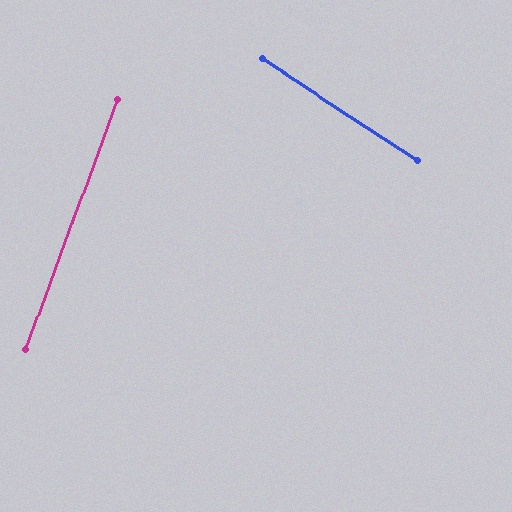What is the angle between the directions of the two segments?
Approximately 77 degrees.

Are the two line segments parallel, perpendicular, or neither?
Neither parallel nor perpendicular — they differ by about 77°.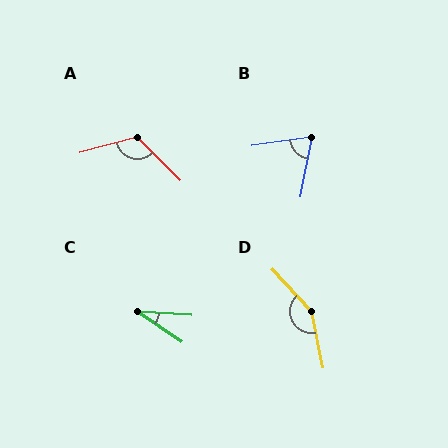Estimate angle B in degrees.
Approximately 71 degrees.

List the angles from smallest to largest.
C (31°), B (71°), A (120°), D (148°).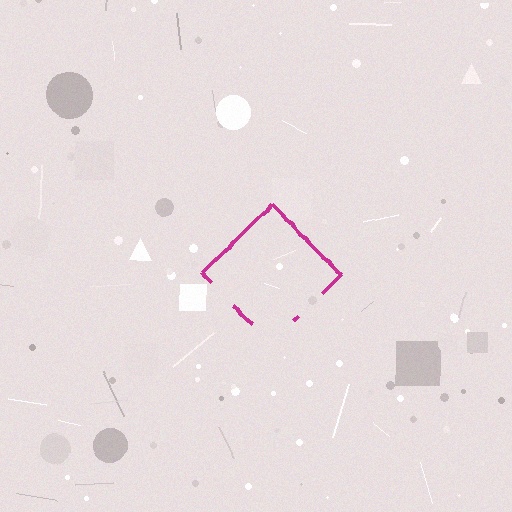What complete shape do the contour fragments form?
The contour fragments form a diamond.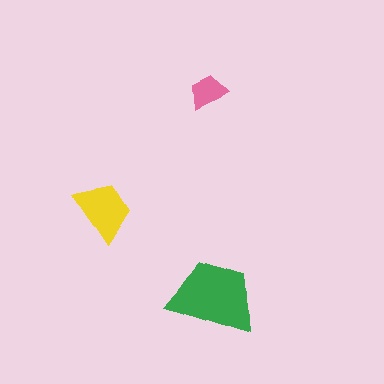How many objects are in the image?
There are 3 objects in the image.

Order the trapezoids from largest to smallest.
the green one, the yellow one, the pink one.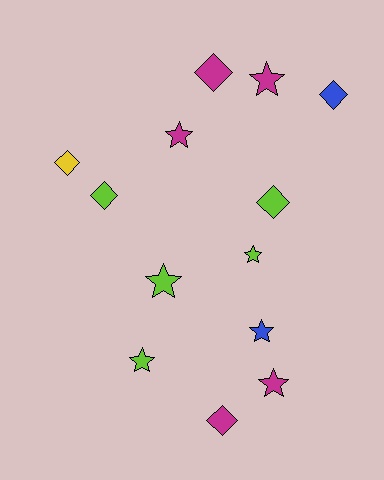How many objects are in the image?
There are 13 objects.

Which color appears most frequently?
Lime, with 5 objects.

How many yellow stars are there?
There are no yellow stars.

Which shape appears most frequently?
Star, with 7 objects.